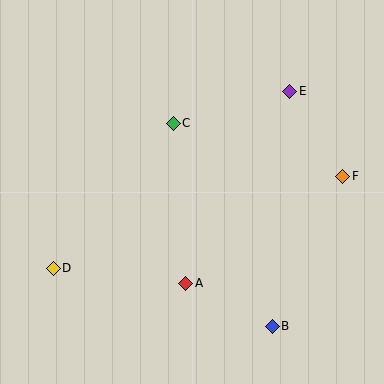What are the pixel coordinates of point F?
Point F is at (343, 176).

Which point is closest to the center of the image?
Point C at (173, 123) is closest to the center.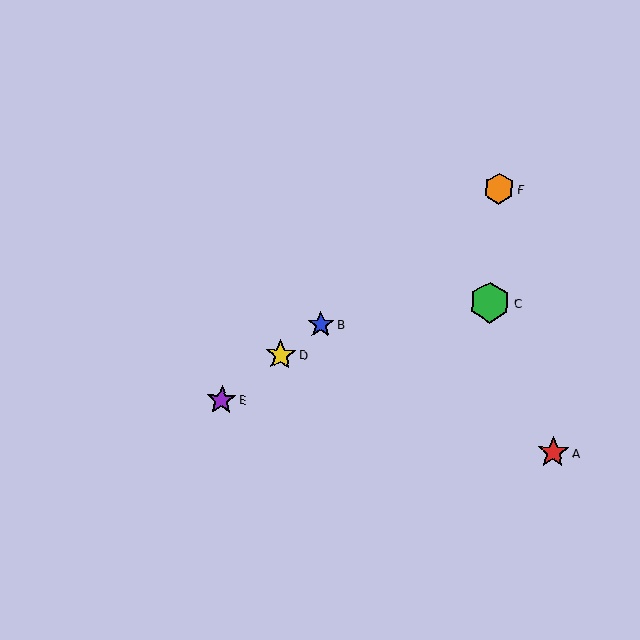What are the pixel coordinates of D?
Object D is at (281, 355).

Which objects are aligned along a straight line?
Objects B, D, E, F are aligned along a straight line.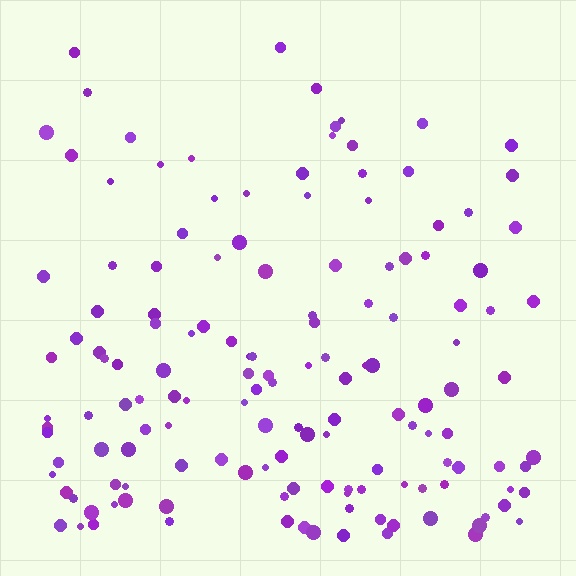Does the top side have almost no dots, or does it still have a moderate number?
Still a moderate number, just noticeably fewer than the bottom.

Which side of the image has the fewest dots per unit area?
The top.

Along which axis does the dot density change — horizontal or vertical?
Vertical.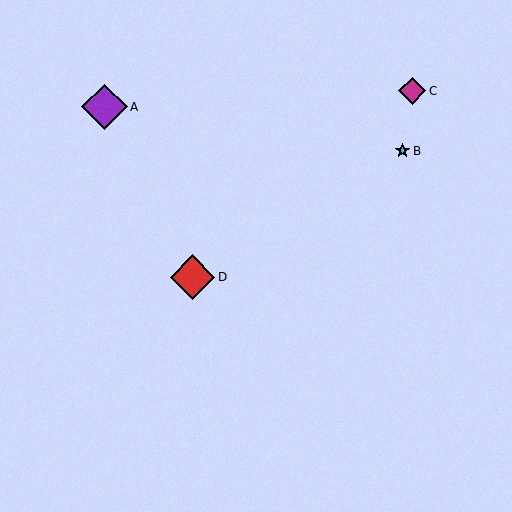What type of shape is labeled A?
Shape A is a purple diamond.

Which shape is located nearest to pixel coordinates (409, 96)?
The magenta diamond (labeled C) at (412, 91) is nearest to that location.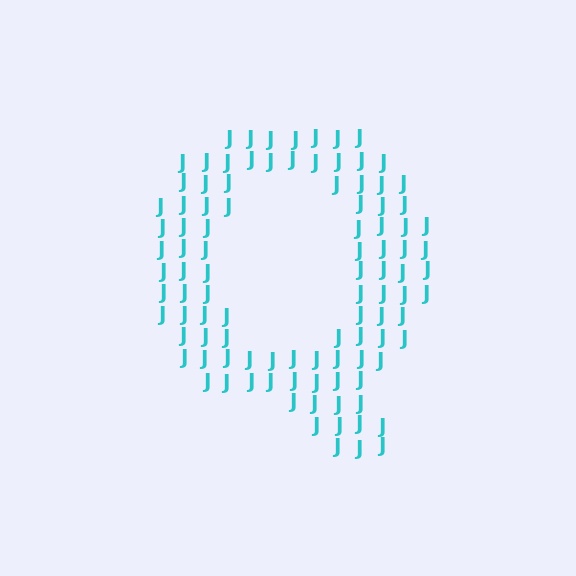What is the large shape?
The large shape is the letter Q.